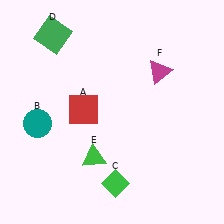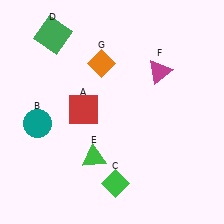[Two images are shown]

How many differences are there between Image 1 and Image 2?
There is 1 difference between the two images.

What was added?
An orange diamond (G) was added in Image 2.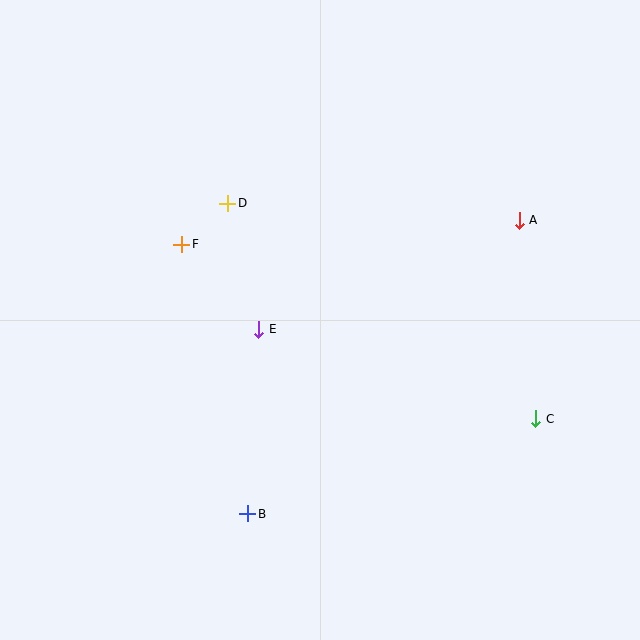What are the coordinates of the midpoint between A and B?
The midpoint between A and B is at (383, 367).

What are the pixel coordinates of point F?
Point F is at (182, 244).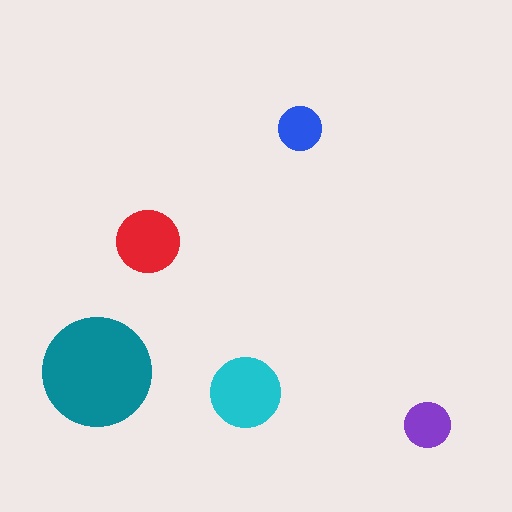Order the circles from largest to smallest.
the teal one, the cyan one, the red one, the purple one, the blue one.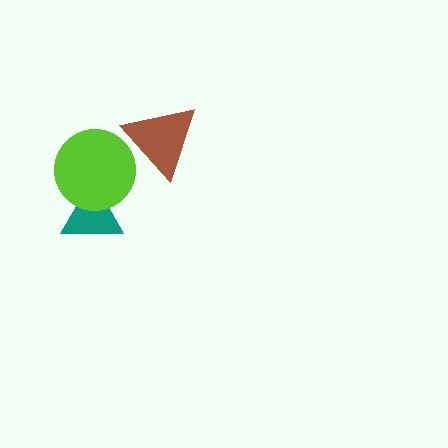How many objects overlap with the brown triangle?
1 object overlaps with the brown triangle.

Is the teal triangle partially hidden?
Yes, it is partially covered by another shape.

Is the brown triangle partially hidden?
No, no other shape covers it.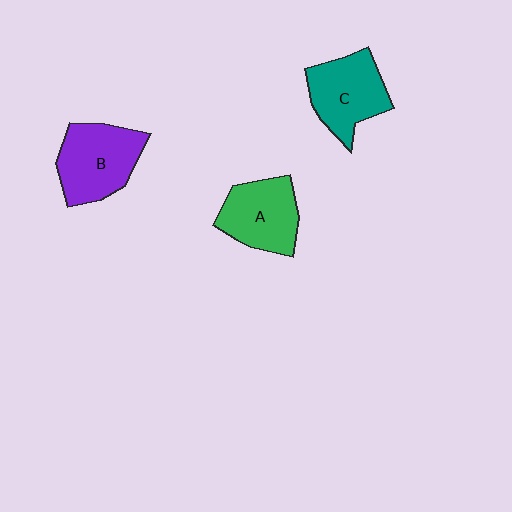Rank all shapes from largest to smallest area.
From largest to smallest: B (purple), C (teal), A (green).